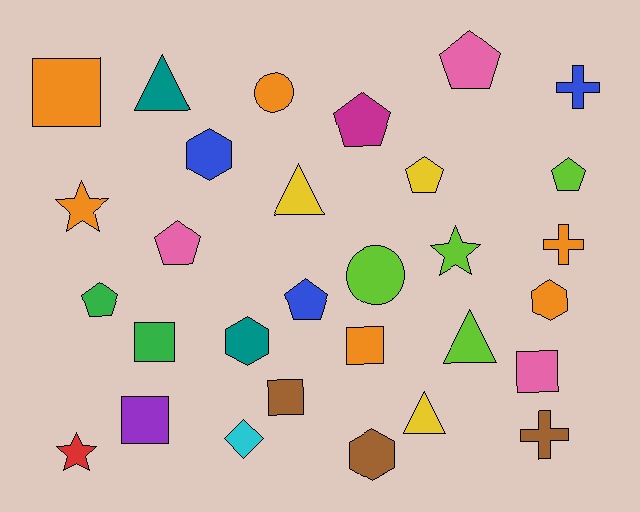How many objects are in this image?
There are 30 objects.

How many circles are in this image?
There are 2 circles.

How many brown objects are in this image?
There are 3 brown objects.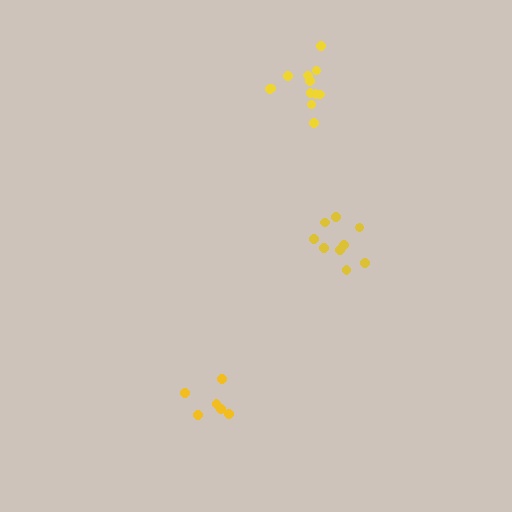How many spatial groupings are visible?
There are 3 spatial groupings.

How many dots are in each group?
Group 1: 9 dots, Group 2: 12 dots, Group 3: 6 dots (27 total).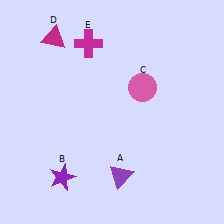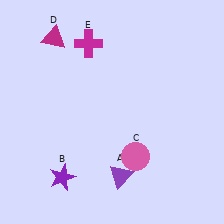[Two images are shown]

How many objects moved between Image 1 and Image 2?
1 object moved between the two images.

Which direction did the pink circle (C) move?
The pink circle (C) moved down.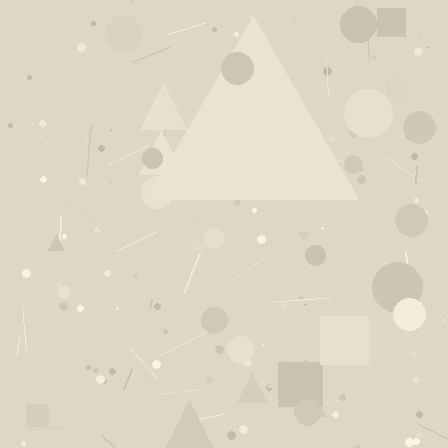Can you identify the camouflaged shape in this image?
The camouflaged shape is a triangle.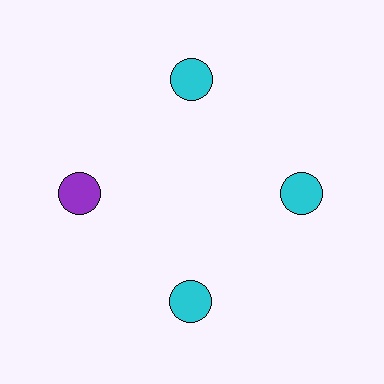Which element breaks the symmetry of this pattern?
The purple circle at roughly the 9 o'clock position breaks the symmetry. All other shapes are cyan circles.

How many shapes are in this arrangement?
There are 4 shapes arranged in a ring pattern.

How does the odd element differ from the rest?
It has a different color: purple instead of cyan.